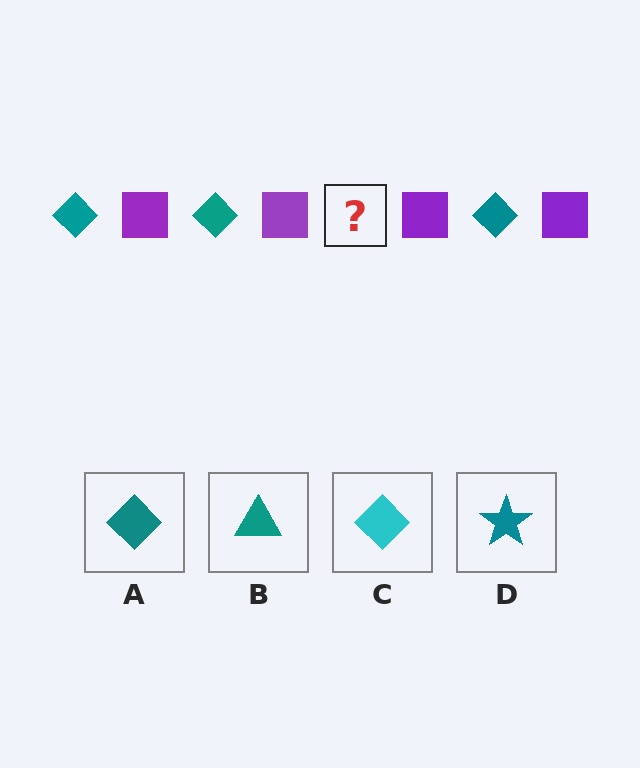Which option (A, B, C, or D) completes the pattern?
A.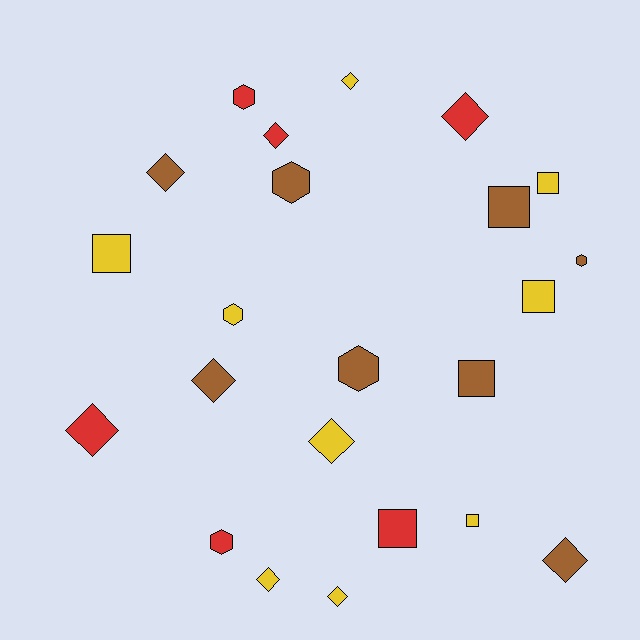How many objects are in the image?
There are 23 objects.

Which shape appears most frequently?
Diamond, with 10 objects.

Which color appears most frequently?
Yellow, with 9 objects.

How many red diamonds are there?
There are 3 red diamonds.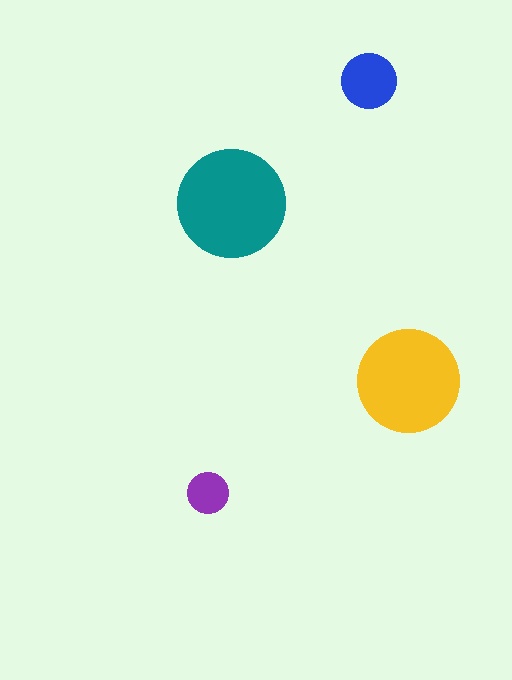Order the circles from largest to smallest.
the teal one, the yellow one, the blue one, the purple one.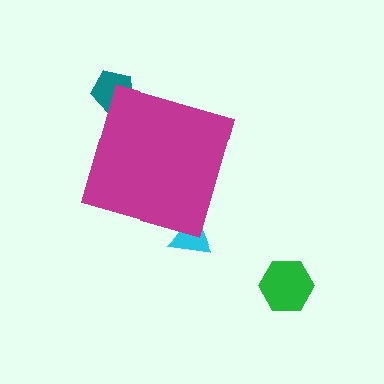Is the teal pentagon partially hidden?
Yes, the teal pentagon is partially hidden behind the magenta diamond.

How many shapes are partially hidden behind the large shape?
2 shapes are partially hidden.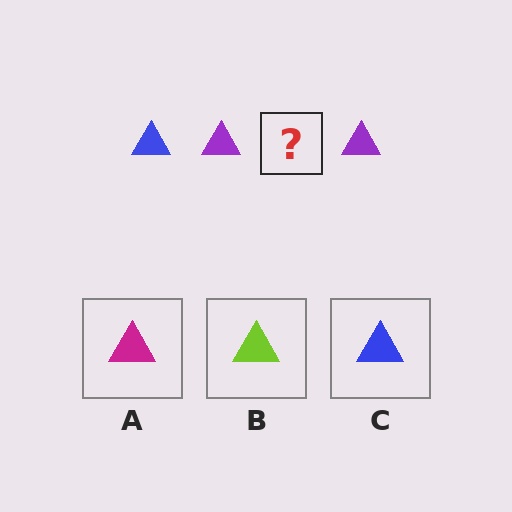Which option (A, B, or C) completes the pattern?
C.